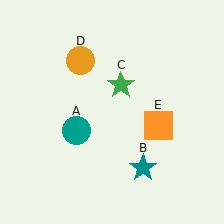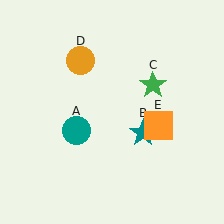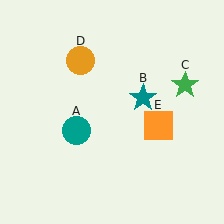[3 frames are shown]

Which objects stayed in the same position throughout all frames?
Teal circle (object A) and orange circle (object D) and orange square (object E) remained stationary.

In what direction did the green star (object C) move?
The green star (object C) moved right.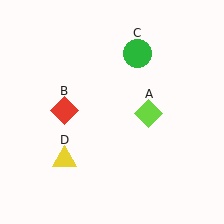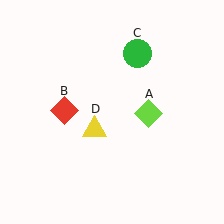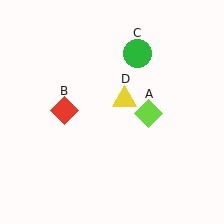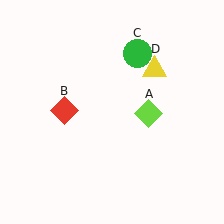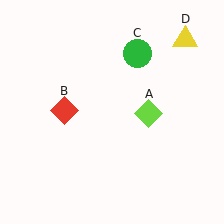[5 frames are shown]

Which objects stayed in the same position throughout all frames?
Lime diamond (object A) and red diamond (object B) and green circle (object C) remained stationary.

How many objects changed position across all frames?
1 object changed position: yellow triangle (object D).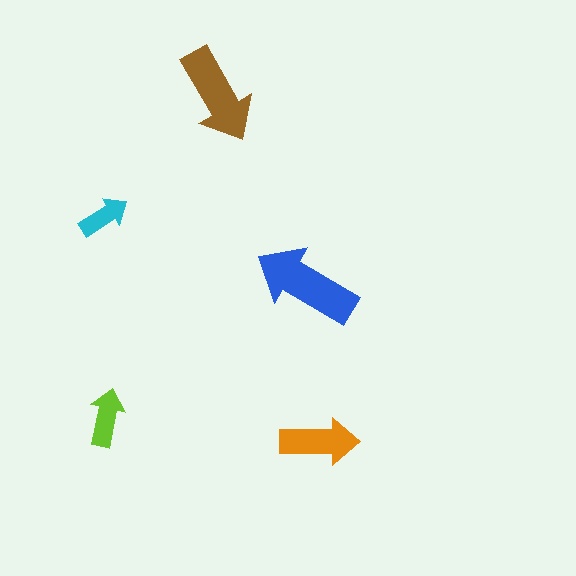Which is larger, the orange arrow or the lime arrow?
The orange one.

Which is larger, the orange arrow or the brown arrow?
The brown one.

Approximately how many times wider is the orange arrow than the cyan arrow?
About 1.5 times wider.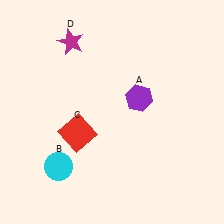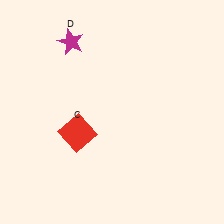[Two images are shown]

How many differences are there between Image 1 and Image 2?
There are 2 differences between the two images.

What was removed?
The cyan circle (B), the purple hexagon (A) were removed in Image 2.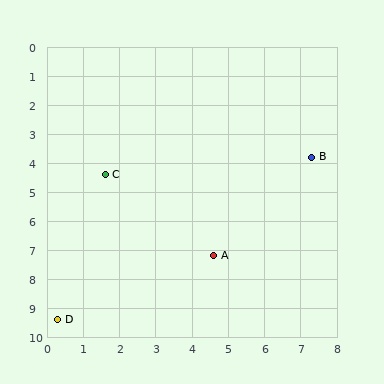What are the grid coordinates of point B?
Point B is at approximately (7.3, 3.8).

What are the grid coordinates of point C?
Point C is at approximately (1.6, 4.4).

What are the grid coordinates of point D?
Point D is at approximately (0.3, 9.4).